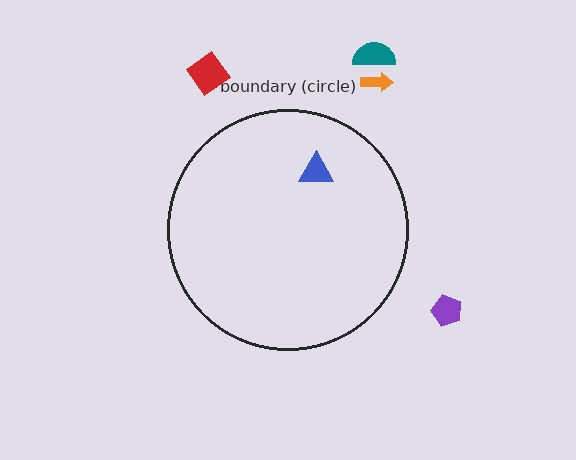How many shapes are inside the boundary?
1 inside, 4 outside.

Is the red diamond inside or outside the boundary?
Outside.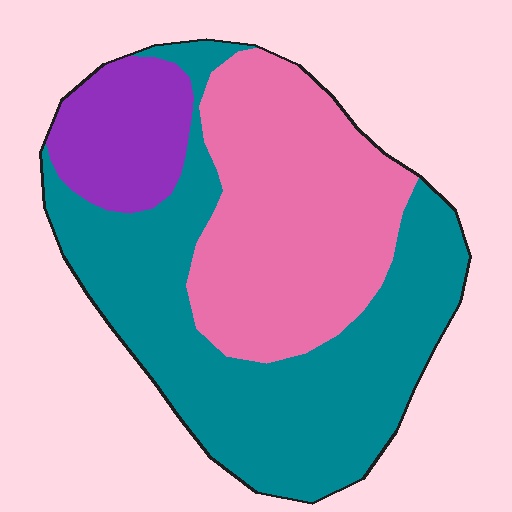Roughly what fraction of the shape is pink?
Pink covers roughly 35% of the shape.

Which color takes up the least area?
Purple, at roughly 15%.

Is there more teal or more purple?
Teal.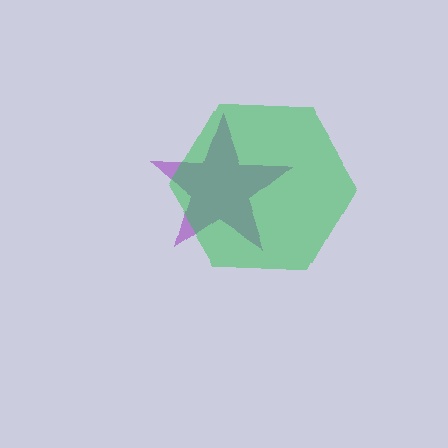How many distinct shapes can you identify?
There are 2 distinct shapes: a purple star, a green hexagon.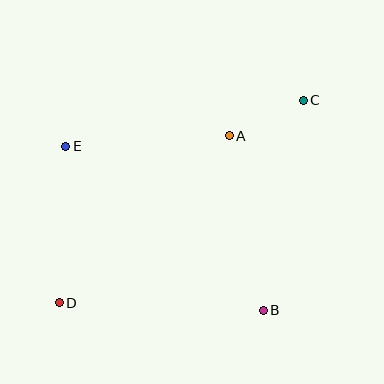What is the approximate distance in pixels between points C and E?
The distance between C and E is approximately 242 pixels.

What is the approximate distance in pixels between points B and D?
The distance between B and D is approximately 204 pixels.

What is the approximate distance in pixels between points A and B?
The distance between A and B is approximately 178 pixels.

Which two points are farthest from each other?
Points C and D are farthest from each other.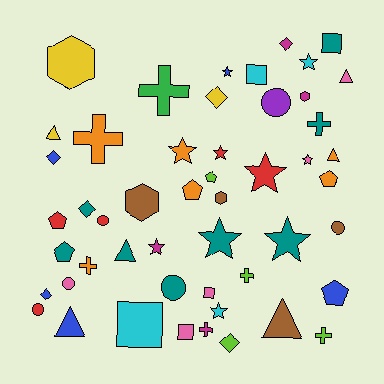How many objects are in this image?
There are 50 objects.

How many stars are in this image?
There are 10 stars.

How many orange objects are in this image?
There are 6 orange objects.